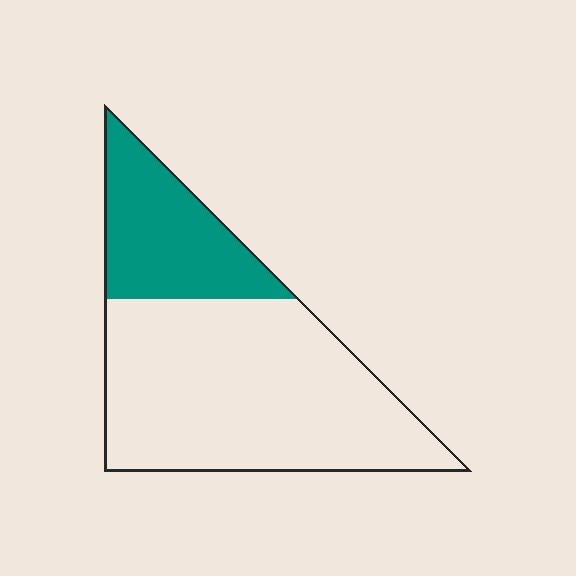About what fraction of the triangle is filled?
About one quarter (1/4).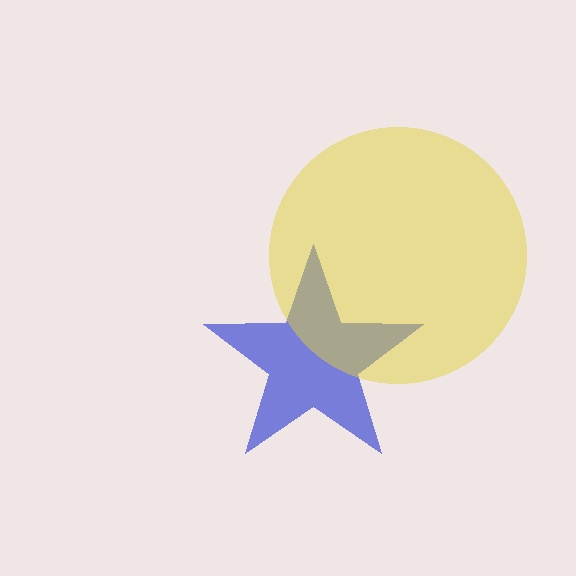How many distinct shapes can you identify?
There are 2 distinct shapes: a blue star, a yellow circle.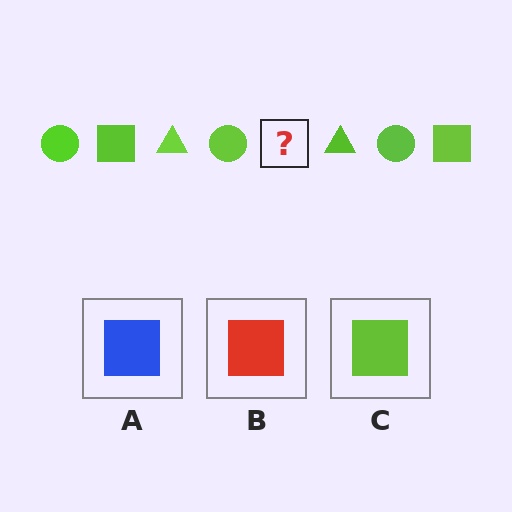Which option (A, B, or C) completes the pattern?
C.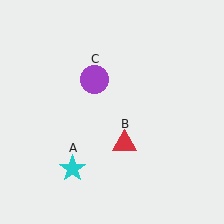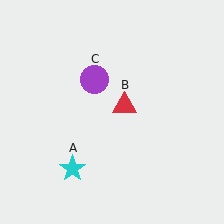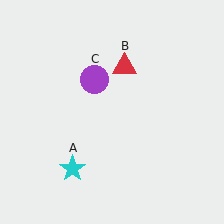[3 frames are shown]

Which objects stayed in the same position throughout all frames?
Cyan star (object A) and purple circle (object C) remained stationary.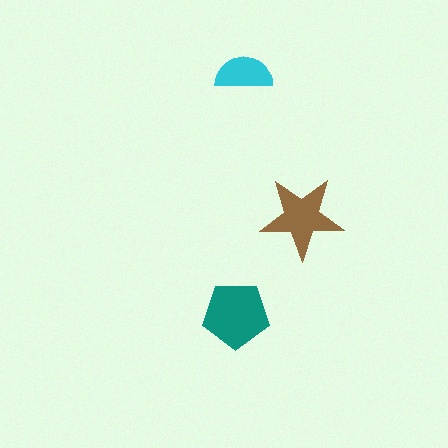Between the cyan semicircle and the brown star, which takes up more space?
The brown star.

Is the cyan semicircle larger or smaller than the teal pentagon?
Smaller.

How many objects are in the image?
There are 3 objects in the image.